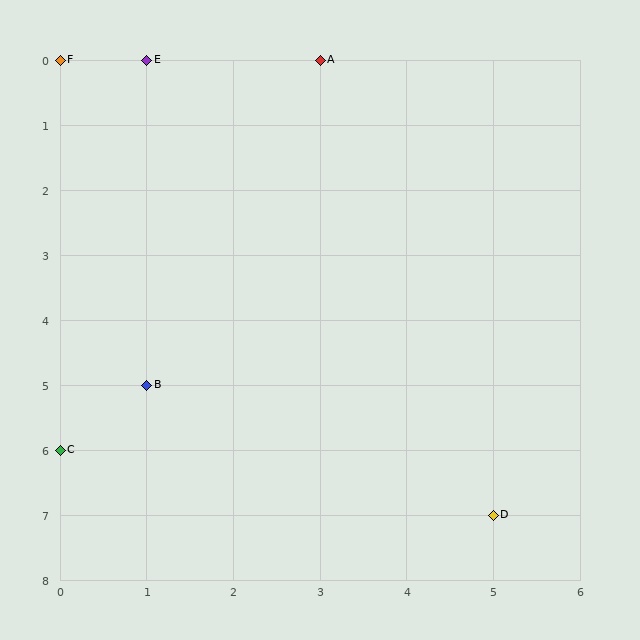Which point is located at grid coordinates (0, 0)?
Point F is at (0, 0).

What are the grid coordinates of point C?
Point C is at grid coordinates (0, 6).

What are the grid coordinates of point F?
Point F is at grid coordinates (0, 0).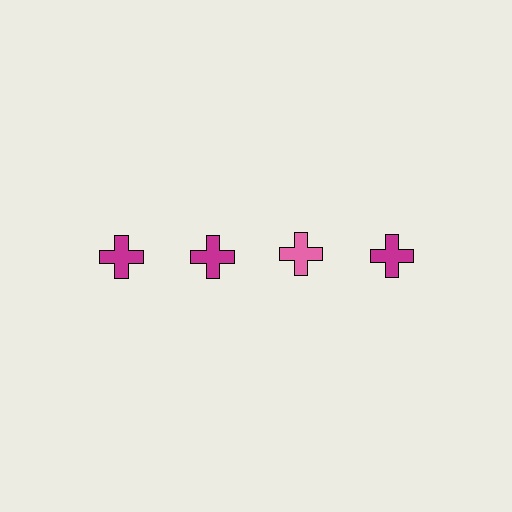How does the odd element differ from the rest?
It has a different color: pink instead of magenta.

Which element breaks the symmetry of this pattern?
The pink cross in the top row, center column breaks the symmetry. All other shapes are magenta crosses.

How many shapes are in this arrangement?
There are 4 shapes arranged in a grid pattern.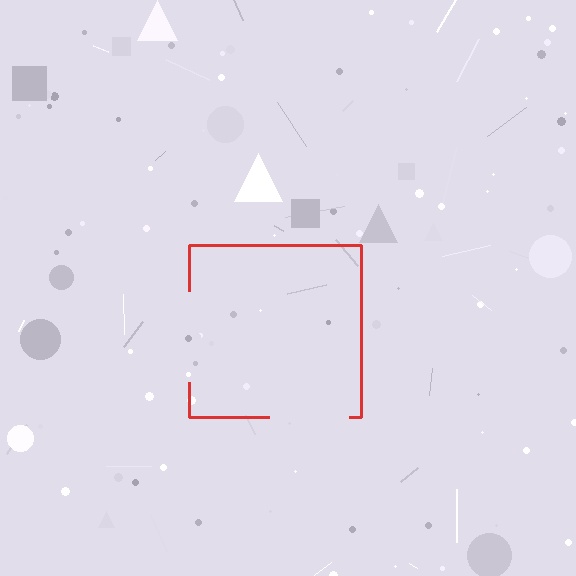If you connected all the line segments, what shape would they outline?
They would outline a square.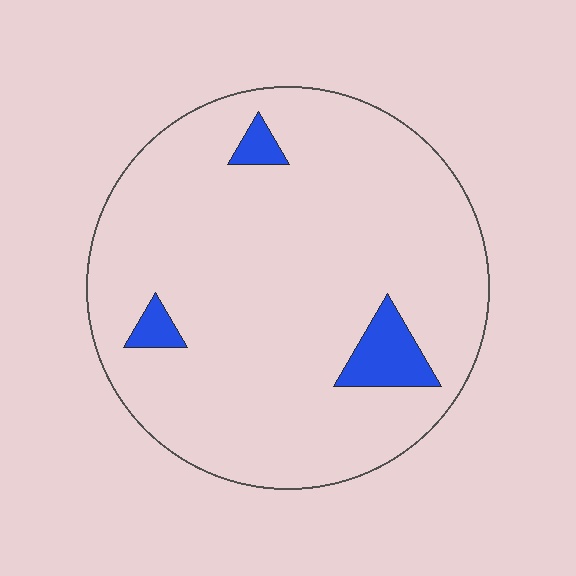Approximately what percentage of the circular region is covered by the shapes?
Approximately 5%.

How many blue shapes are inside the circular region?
3.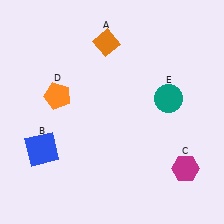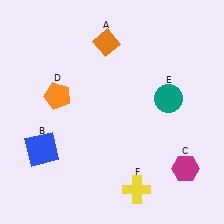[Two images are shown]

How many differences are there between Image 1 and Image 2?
There is 1 difference between the two images.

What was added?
A yellow cross (F) was added in Image 2.